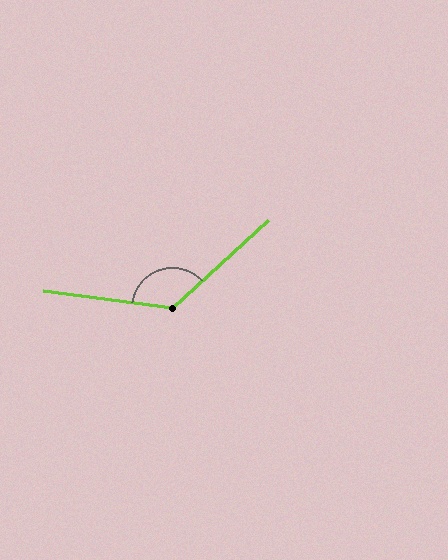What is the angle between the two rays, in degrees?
Approximately 130 degrees.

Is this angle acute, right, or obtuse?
It is obtuse.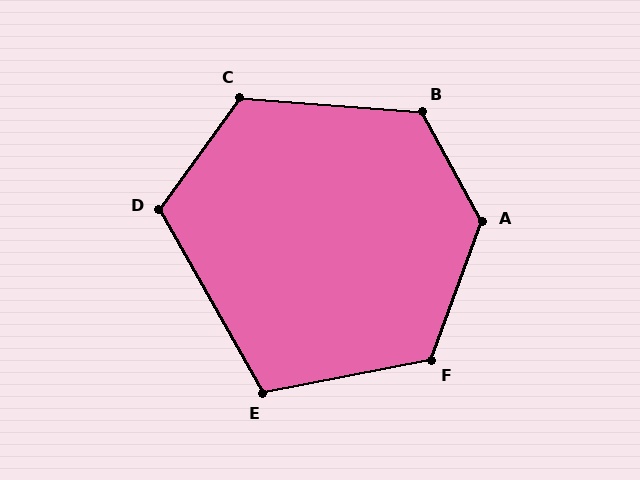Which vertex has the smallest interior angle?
E, at approximately 108 degrees.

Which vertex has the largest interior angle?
A, at approximately 131 degrees.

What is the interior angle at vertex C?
Approximately 121 degrees (obtuse).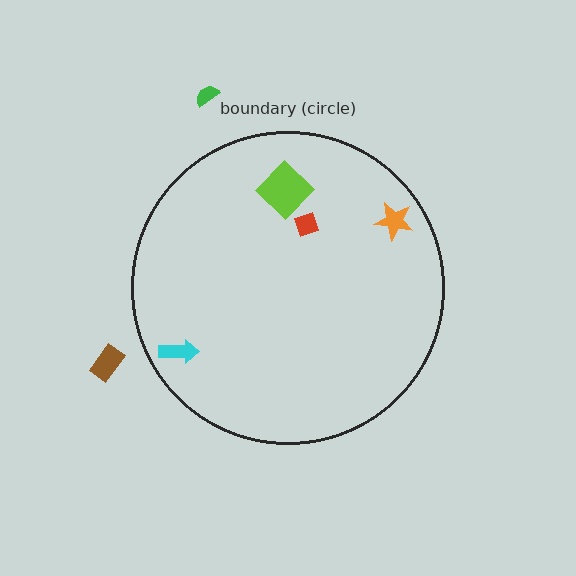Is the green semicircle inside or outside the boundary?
Outside.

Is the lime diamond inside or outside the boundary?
Inside.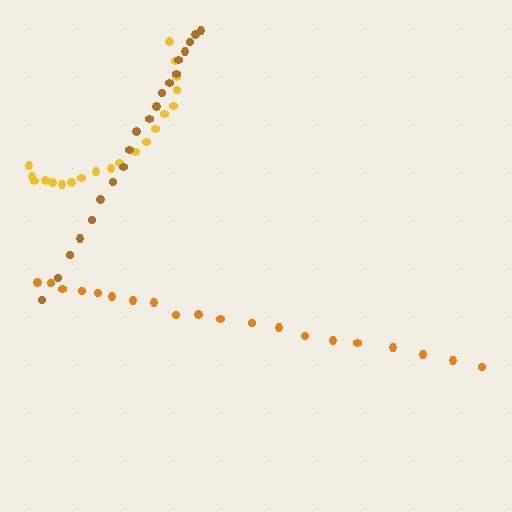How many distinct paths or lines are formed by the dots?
There are 3 distinct paths.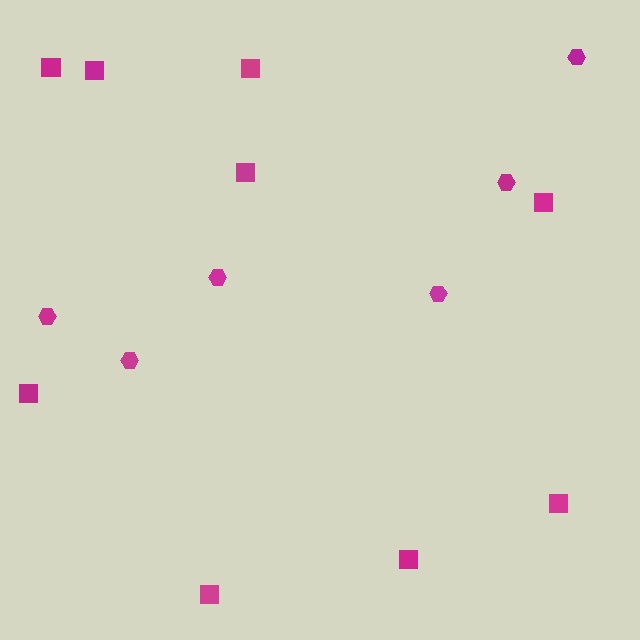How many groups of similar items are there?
There are 2 groups: one group of hexagons (6) and one group of squares (9).